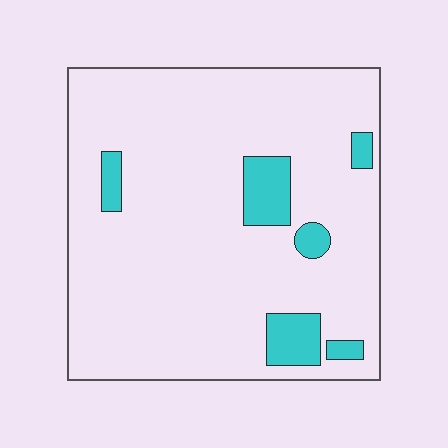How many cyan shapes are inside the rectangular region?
6.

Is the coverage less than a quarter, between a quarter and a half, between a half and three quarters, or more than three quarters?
Less than a quarter.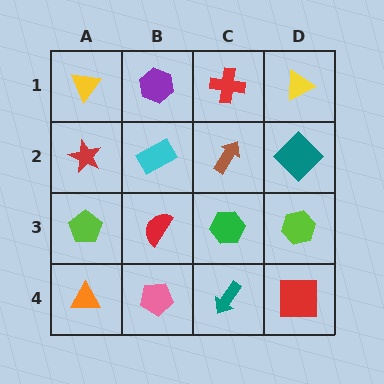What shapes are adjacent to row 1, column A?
A red star (row 2, column A), a purple hexagon (row 1, column B).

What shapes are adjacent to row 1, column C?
A brown arrow (row 2, column C), a purple hexagon (row 1, column B), a yellow triangle (row 1, column D).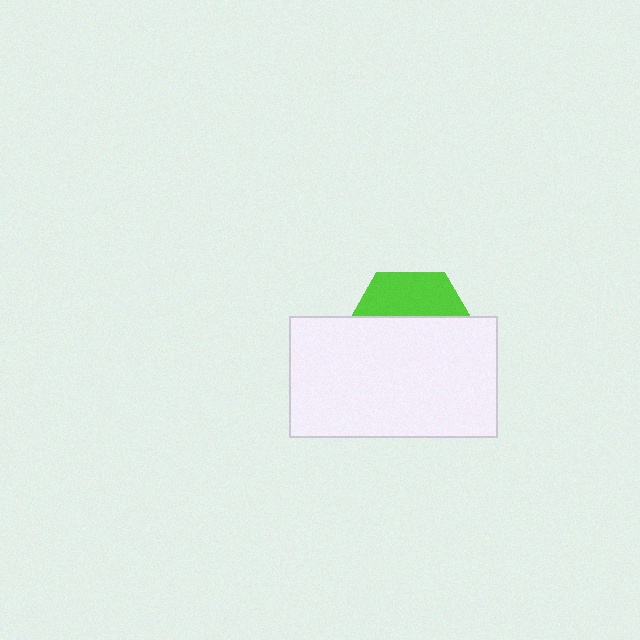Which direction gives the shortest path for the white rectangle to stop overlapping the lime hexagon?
Moving down gives the shortest separation.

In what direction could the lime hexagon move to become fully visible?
The lime hexagon could move up. That would shift it out from behind the white rectangle entirely.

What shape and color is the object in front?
The object in front is a white rectangle.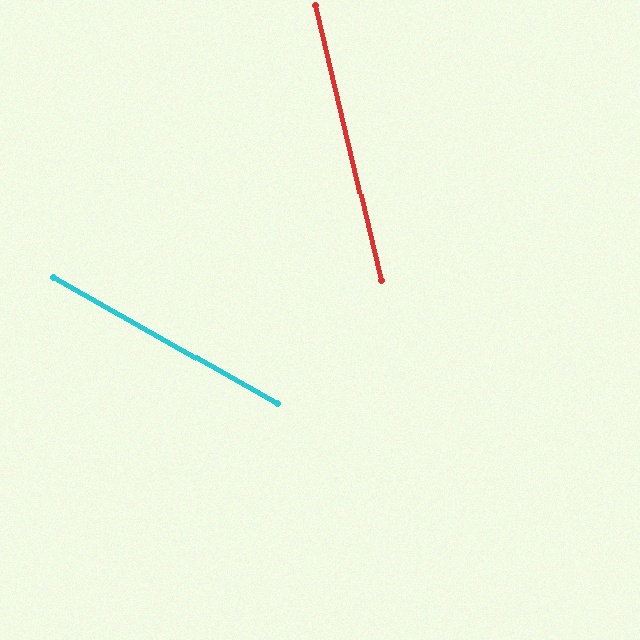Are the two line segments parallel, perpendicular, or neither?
Neither parallel nor perpendicular — they differ by about 47°.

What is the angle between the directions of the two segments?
Approximately 47 degrees.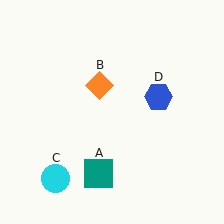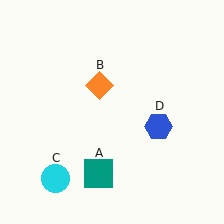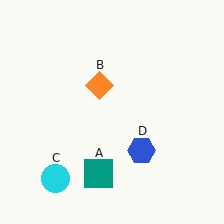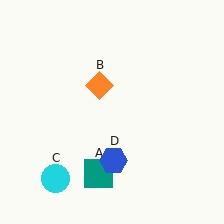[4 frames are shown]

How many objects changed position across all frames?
1 object changed position: blue hexagon (object D).